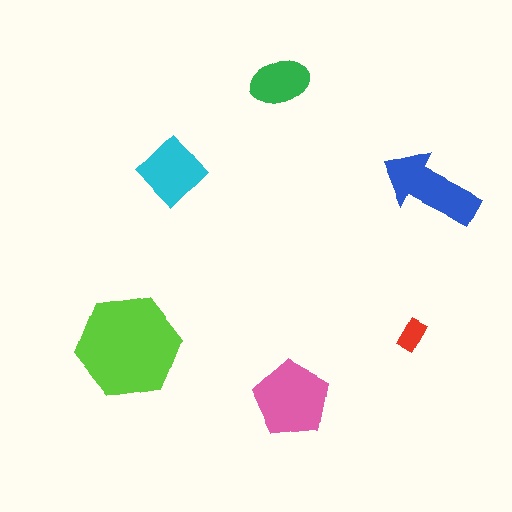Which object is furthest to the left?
The lime hexagon is leftmost.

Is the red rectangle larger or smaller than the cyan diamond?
Smaller.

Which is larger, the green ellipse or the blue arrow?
The blue arrow.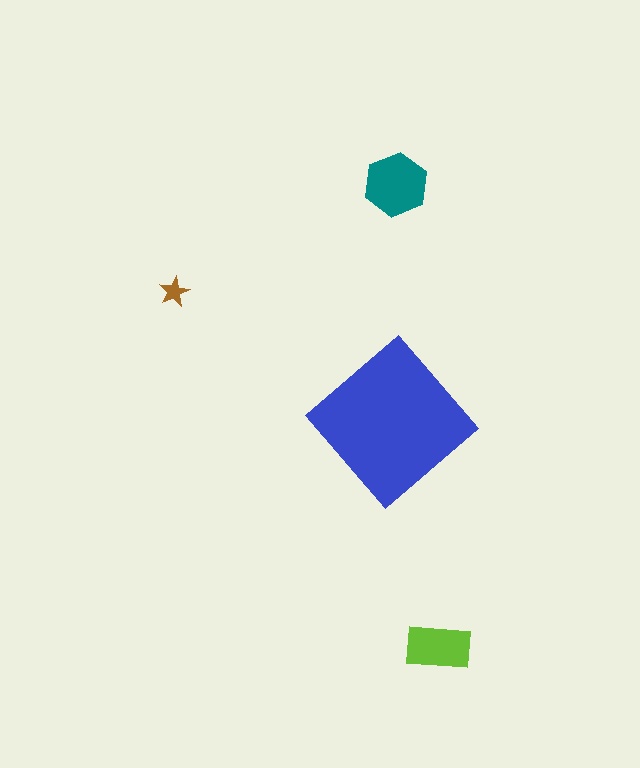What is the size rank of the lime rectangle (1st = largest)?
3rd.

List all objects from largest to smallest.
The blue diamond, the teal hexagon, the lime rectangle, the brown star.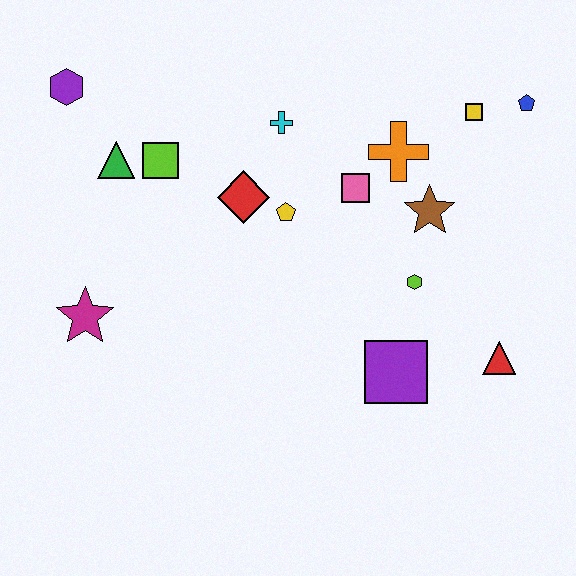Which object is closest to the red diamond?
The yellow pentagon is closest to the red diamond.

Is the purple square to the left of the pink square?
No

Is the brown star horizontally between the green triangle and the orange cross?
No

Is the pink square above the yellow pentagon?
Yes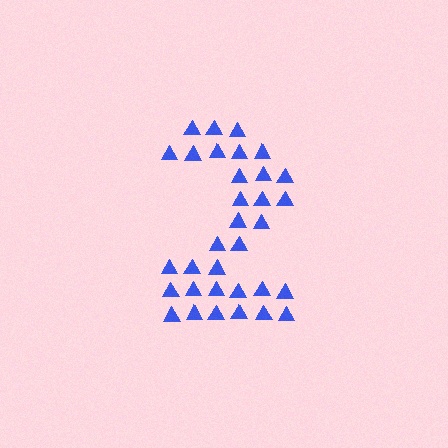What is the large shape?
The large shape is the digit 2.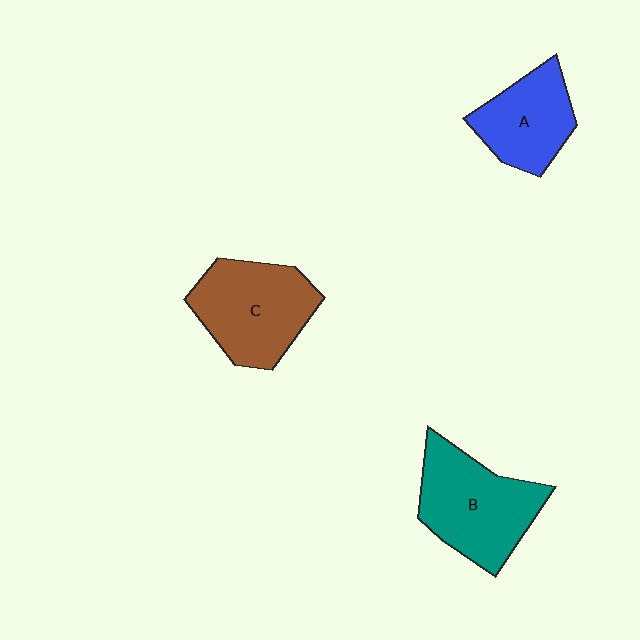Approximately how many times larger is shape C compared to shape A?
Approximately 1.3 times.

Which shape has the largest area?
Shape B (teal).